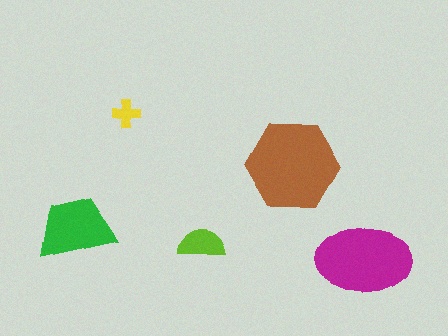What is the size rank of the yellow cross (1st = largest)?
5th.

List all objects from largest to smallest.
The brown hexagon, the magenta ellipse, the green trapezoid, the lime semicircle, the yellow cross.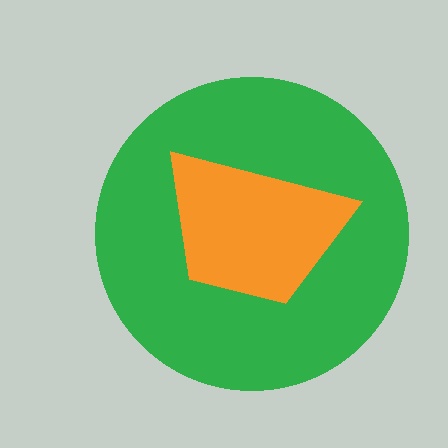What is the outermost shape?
The green circle.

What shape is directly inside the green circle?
The orange trapezoid.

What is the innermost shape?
The orange trapezoid.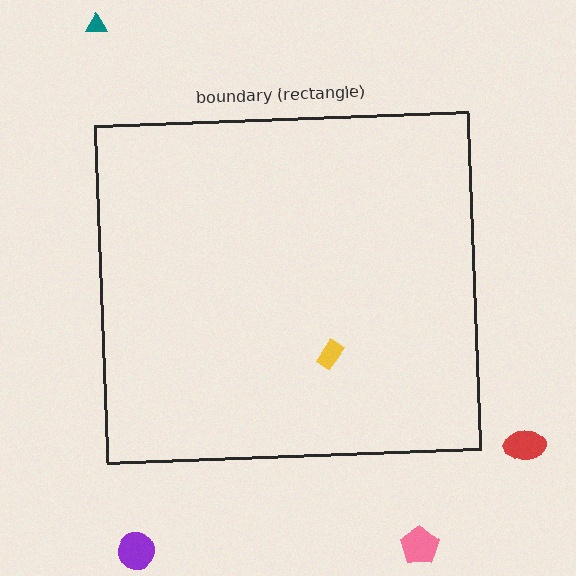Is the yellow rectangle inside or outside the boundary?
Inside.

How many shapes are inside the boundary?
1 inside, 4 outside.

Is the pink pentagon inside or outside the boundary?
Outside.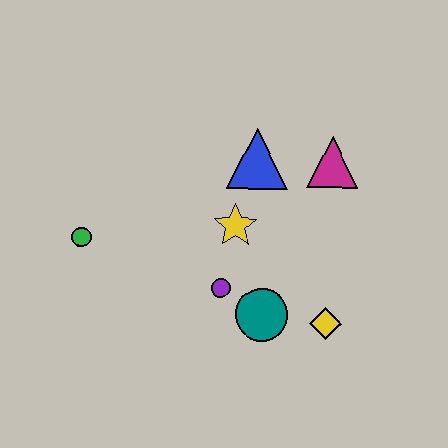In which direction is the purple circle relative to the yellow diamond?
The purple circle is to the left of the yellow diamond.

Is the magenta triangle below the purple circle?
No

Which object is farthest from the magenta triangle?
The green circle is farthest from the magenta triangle.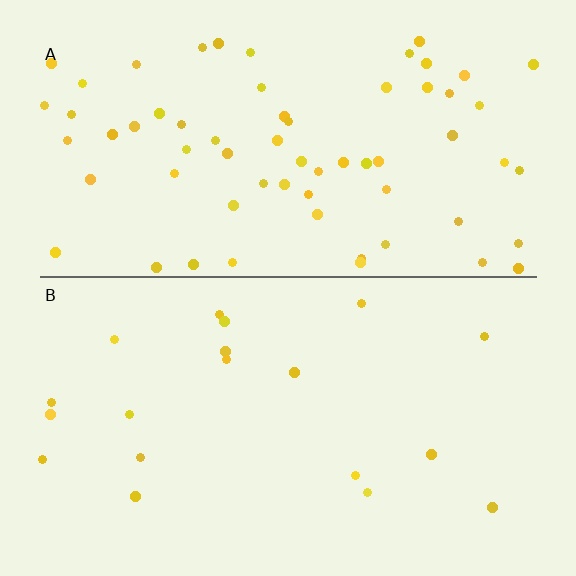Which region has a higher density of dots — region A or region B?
A (the top).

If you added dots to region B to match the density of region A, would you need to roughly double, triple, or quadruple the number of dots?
Approximately triple.